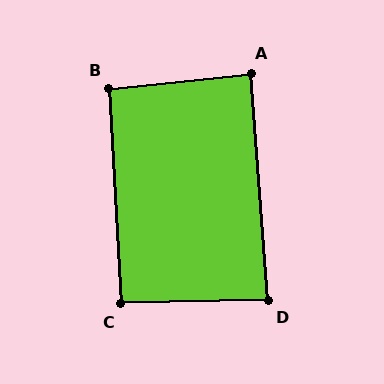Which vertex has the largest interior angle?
B, at approximately 93 degrees.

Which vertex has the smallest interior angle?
D, at approximately 87 degrees.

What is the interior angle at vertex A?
Approximately 88 degrees (approximately right).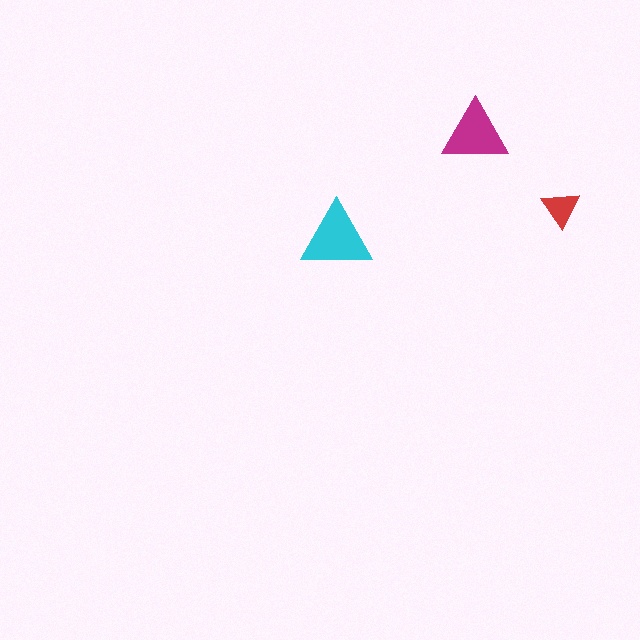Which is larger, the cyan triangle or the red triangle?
The cyan one.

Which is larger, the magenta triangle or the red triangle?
The magenta one.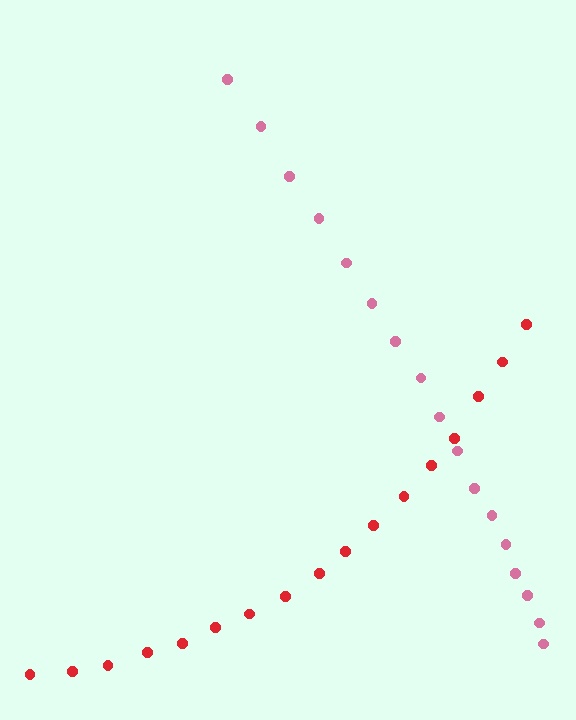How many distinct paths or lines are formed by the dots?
There are 2 distinct paths.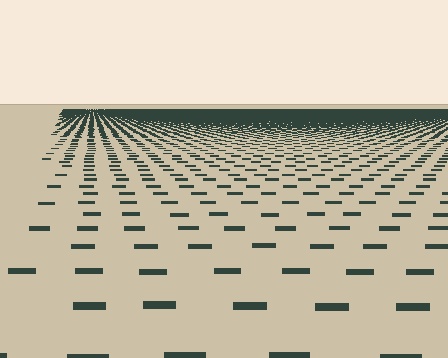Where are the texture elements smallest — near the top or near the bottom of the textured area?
Near the top.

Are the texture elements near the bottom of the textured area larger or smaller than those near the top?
Larger. Near the bottom, elements are closer to the viewer and appear at a bigger on-screen size.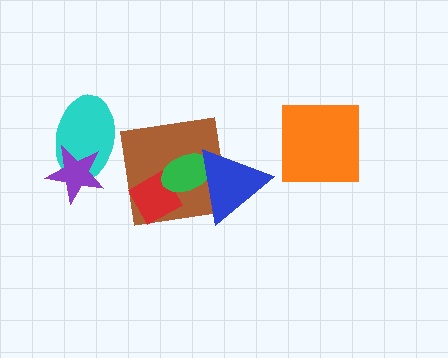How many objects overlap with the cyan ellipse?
1 object overlaps with the cyan ellipse.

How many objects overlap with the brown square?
3 objects overlap with the brown square.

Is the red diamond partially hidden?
Yes, it is partially covered by another shape.